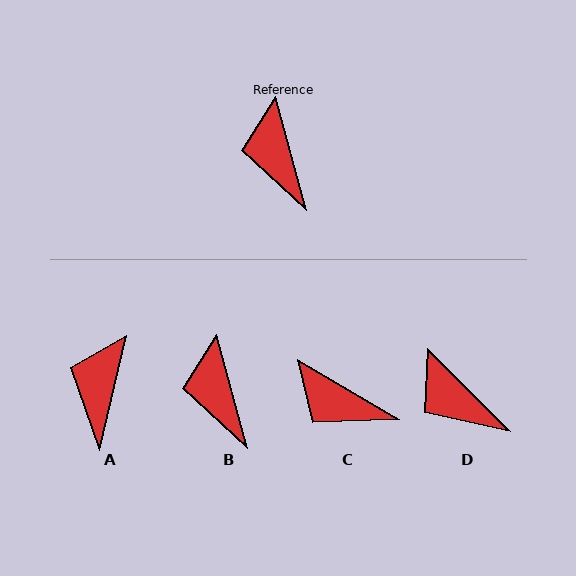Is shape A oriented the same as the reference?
No, it is off by about 28 degrees.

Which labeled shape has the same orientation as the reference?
B.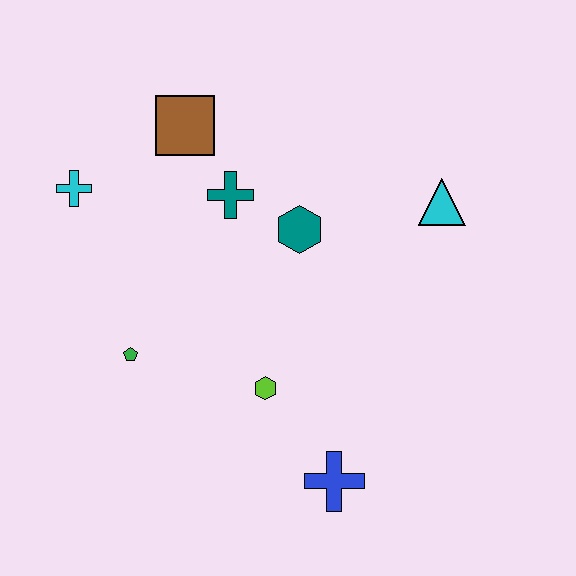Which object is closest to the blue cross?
The lime hexagon is closest to the blue cross.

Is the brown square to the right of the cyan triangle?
No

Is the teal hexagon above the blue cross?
Yes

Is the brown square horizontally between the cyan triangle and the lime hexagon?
No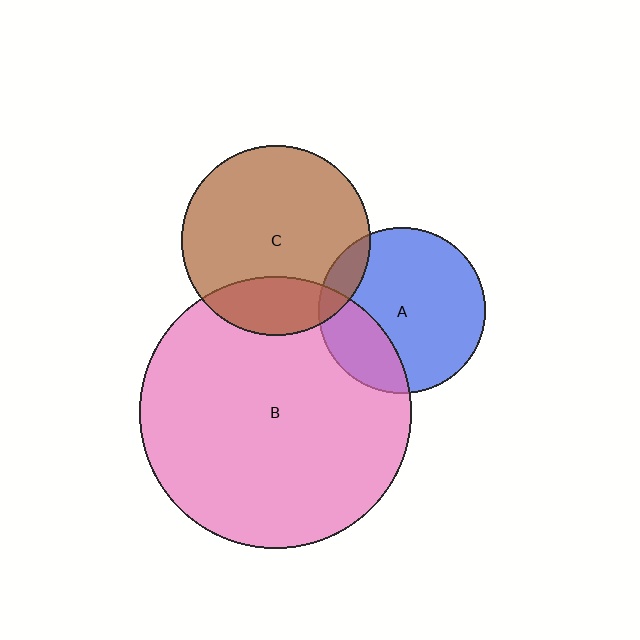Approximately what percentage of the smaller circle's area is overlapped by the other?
Approximately 25%.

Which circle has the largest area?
Circle B (pink).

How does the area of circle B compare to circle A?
Approximately 2.7 times.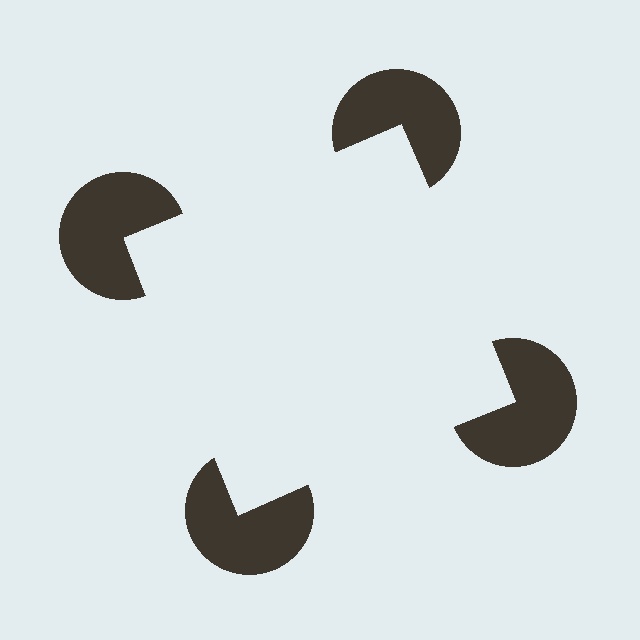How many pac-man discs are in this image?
There are 4 — one at each vertex of the illusory square.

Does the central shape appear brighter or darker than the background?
It typically appears slightly brighter than the background, even though no actual brightness change is drawn.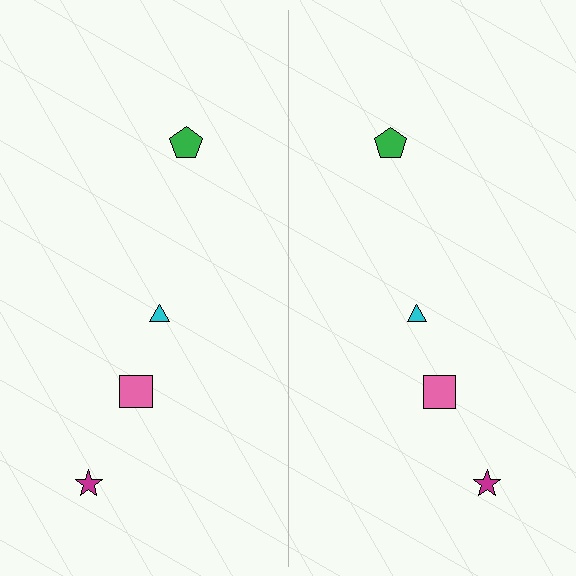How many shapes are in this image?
There are 8 shapes in this image.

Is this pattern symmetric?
Yes, this pattern has bilateral (reflection) symmetry.